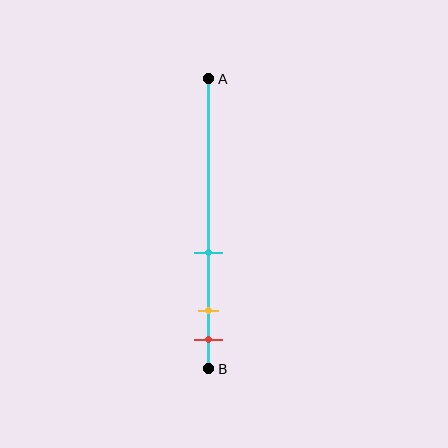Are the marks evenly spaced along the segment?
No, the marks are not evenly spaced.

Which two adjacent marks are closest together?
The yellow and red marks are the closest adjacent pair.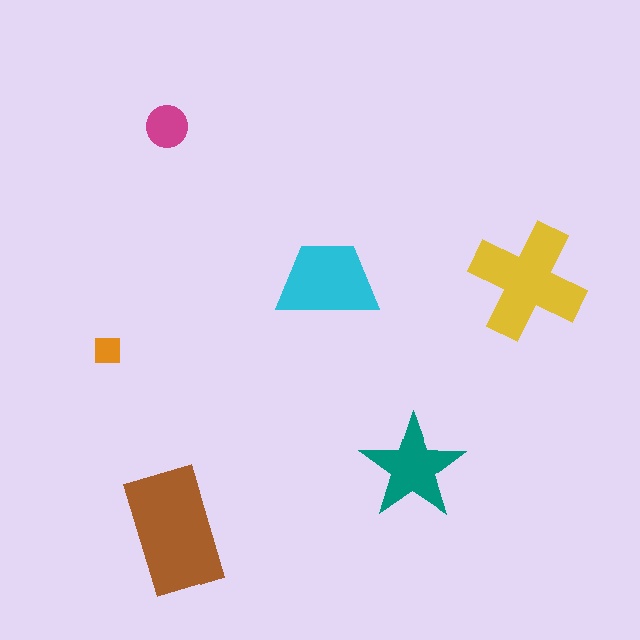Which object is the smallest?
The orange square.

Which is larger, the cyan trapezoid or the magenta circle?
The cyan trapezoid.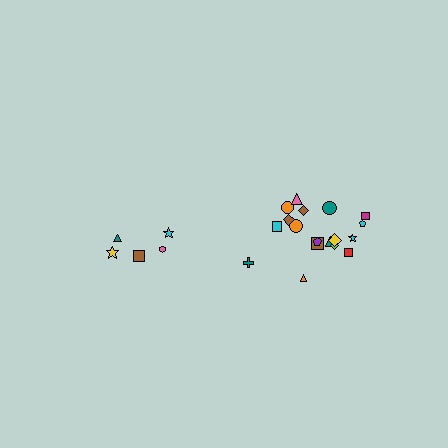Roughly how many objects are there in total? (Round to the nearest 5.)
Roughly 25 objects in total.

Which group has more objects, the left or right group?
The right group.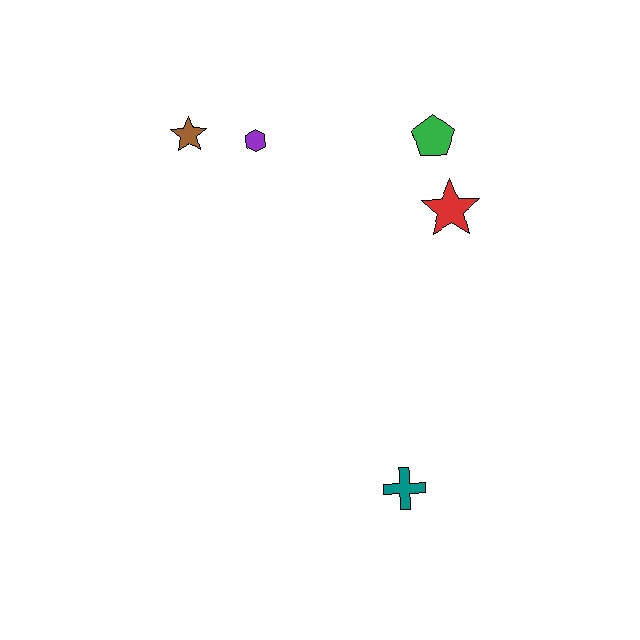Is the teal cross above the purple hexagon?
No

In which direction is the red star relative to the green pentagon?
The red star is below the green pentagon.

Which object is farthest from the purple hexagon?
The teal cross is farthest from the purple hexagon.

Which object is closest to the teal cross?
The red star is closest to the teal cross.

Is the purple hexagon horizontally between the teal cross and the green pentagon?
No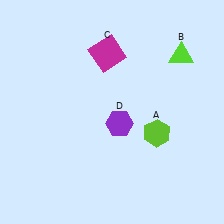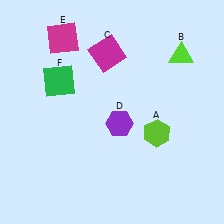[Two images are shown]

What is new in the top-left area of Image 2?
A magenta square (E) was added in the top-left area of Image 2.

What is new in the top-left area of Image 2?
A green square (F) was added in the top-left area of Image 2.